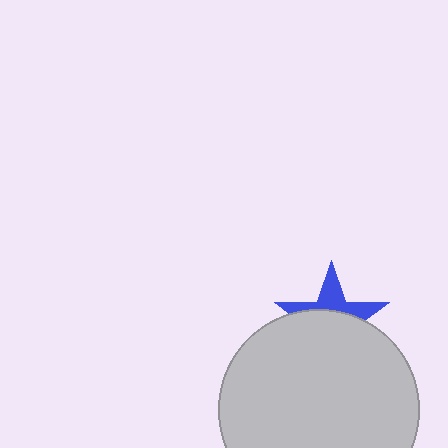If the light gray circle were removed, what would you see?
You would see the complete blue star.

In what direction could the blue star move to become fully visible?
The blue star could move up. That would shift it out from behind the light gray circle entirely.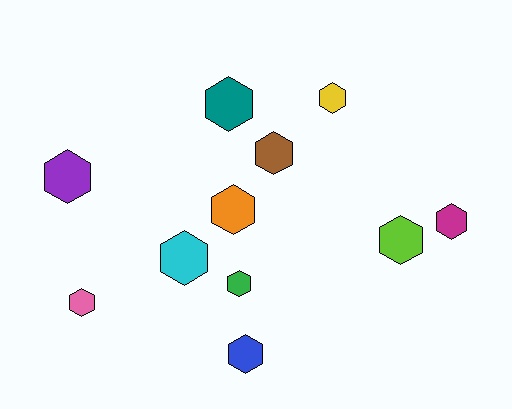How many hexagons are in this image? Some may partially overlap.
There are 11 hexagons.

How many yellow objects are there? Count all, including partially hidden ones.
There is 1 yellow object.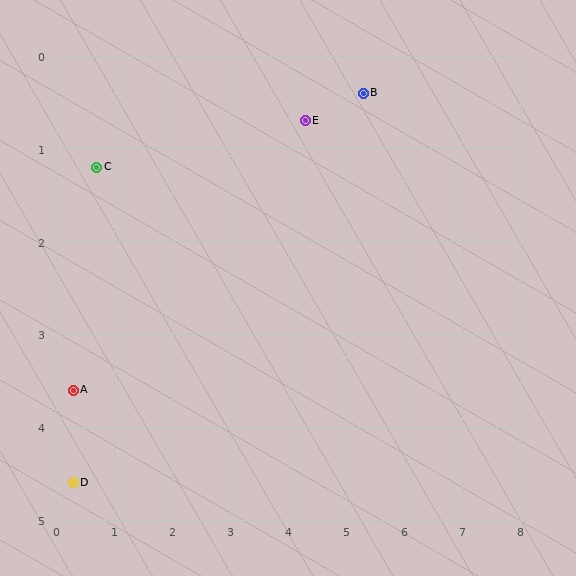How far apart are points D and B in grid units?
Points D and B are about 6.5 grid units apart.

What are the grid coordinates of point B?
Point B is at approximately (5.3, 0.4).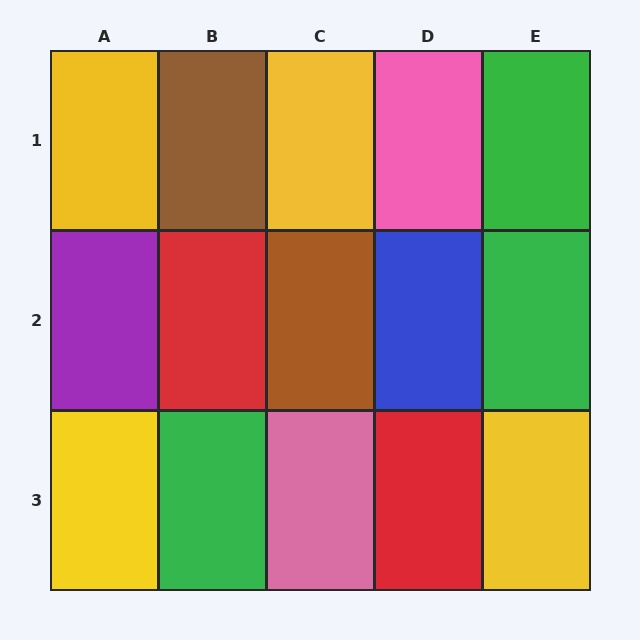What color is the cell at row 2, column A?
Purple.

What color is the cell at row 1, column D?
Pink.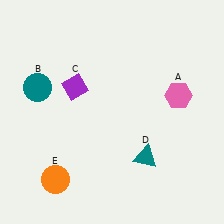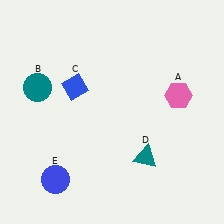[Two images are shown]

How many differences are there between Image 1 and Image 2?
There are 2 differences between the two images.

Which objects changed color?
C changed from purple to blue. E changed from orange to blue.